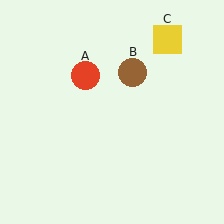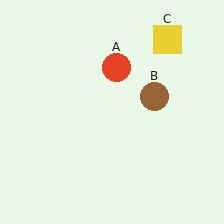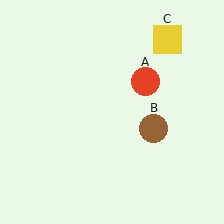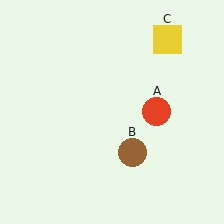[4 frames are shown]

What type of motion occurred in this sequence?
The red circle (object A), brown circle (object B) rotated clockwise around the center of the scene.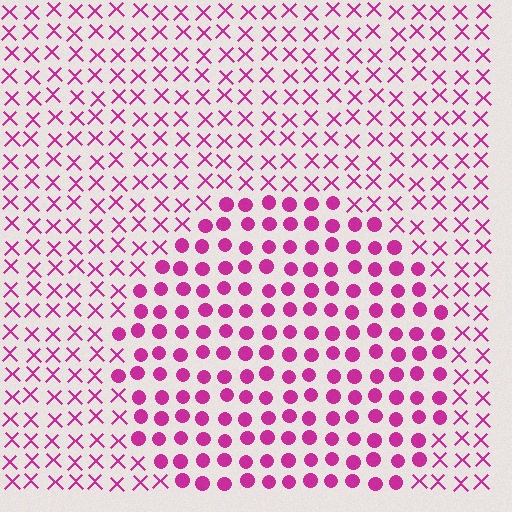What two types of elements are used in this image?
The image uses circles inside the circle region and X marks outside it.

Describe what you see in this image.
The image is filled with small magenta elements arranged in a uniform grid. A circle-shaped region contains circles, while the surrounding area contains X marks. The boundary is defined purely by the change in element shape.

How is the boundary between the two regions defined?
The boundary is defined by a change in element shape: circles inside vs. X marks outside. All elements share the same color and spacing.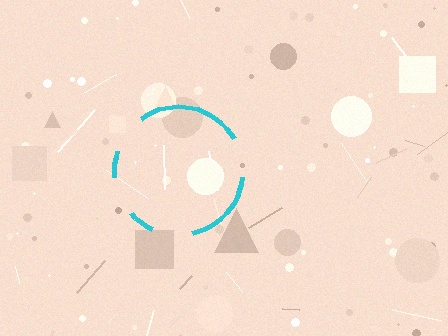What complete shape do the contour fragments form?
The contour fragments form a circle.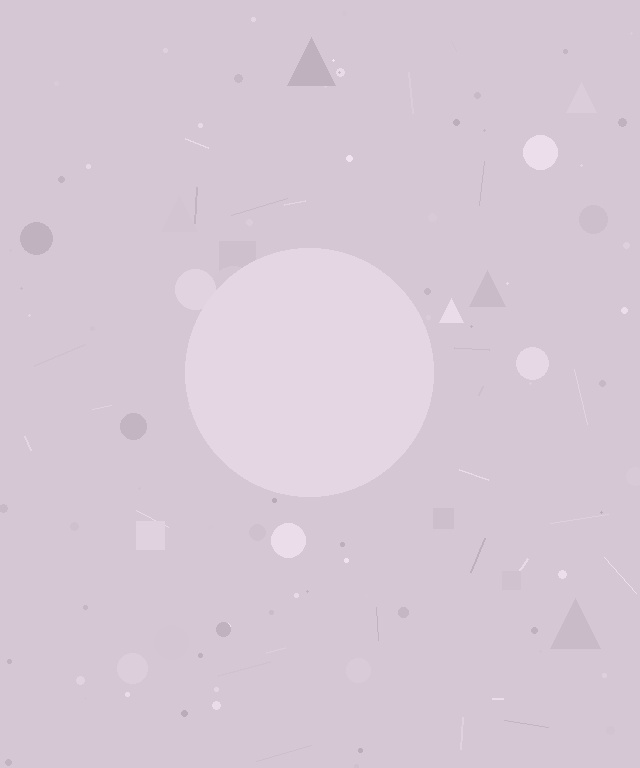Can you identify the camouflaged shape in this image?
The camouflaged shape is a circle.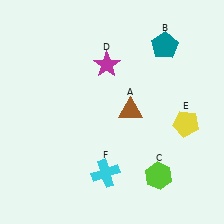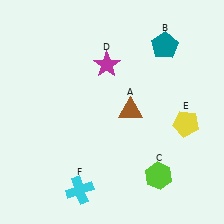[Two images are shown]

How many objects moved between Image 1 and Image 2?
1 object moved between the two images.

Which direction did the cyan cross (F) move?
The cyan cross (F) moved left.